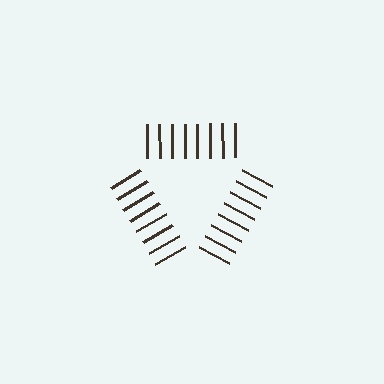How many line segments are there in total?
24 — 8 along each of the 3 edges.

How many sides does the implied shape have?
3 sides — the line-ends trace a triangle.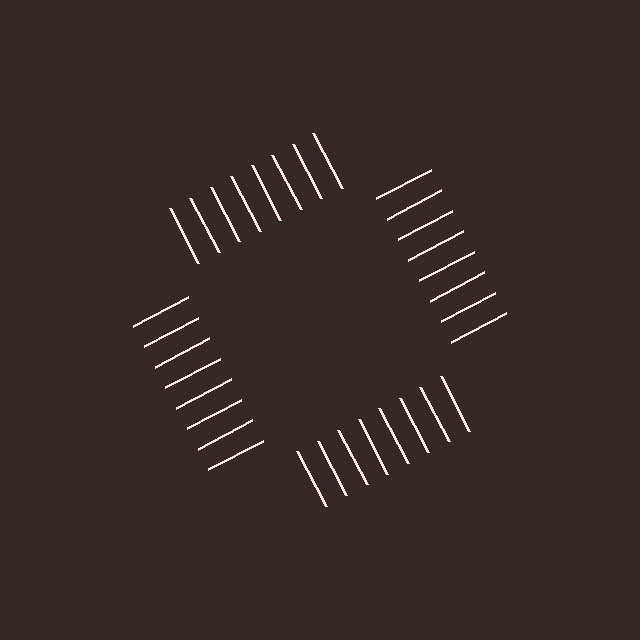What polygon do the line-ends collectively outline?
An illusory square — the line segments terminate on its edges but no continuous stroke is drawn.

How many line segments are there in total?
32 — 8 along each of the 4 edges.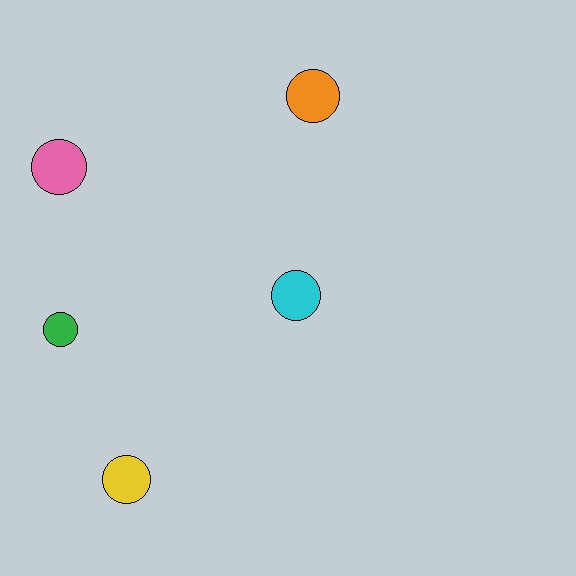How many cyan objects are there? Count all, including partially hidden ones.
There is 1 cyan object.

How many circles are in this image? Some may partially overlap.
There are 5 circles.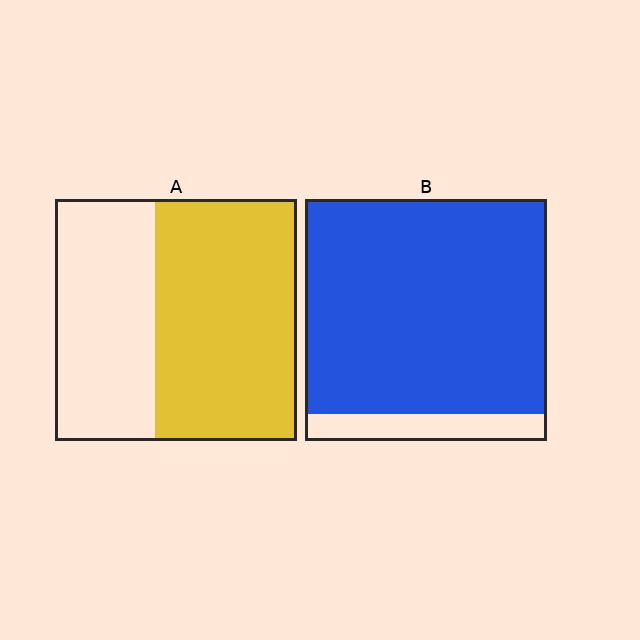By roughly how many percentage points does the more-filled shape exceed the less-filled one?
By roughly 30 percentage points (B over A).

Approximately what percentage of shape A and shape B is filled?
A is approximately 60% and B is approximately 90%.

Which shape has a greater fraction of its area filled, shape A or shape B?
Shape B.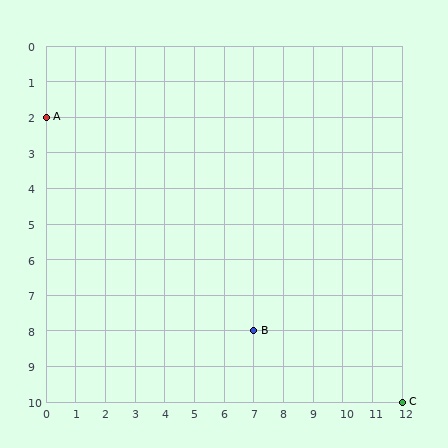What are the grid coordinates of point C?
Point C is at grid coordinates (12, 10).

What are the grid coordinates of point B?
Point B is at grid coordinates (7, 8).